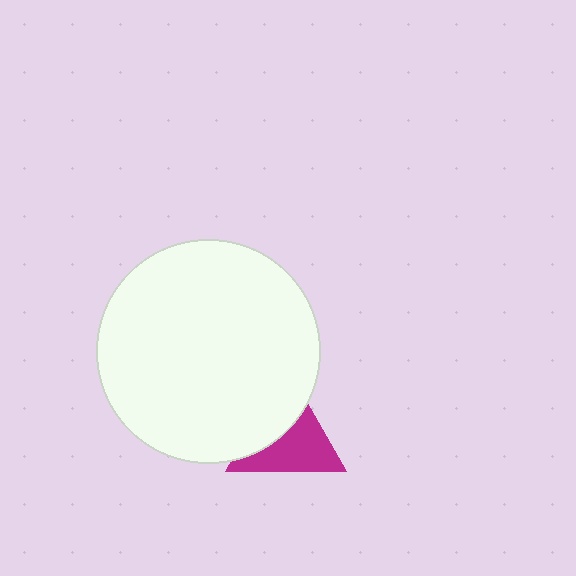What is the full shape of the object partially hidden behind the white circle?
The partially hidden object is a magenta triangle.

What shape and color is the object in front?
The object in front is a white circle.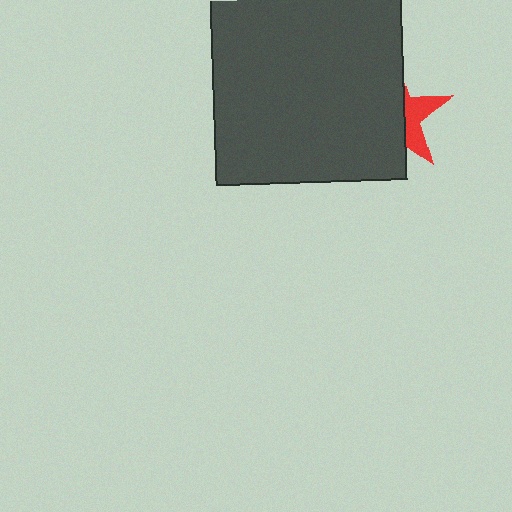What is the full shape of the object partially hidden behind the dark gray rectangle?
The partially hidden object is a red star.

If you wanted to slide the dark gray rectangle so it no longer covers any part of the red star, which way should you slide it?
Slide it left — that is the most direct way to separate the two shapes.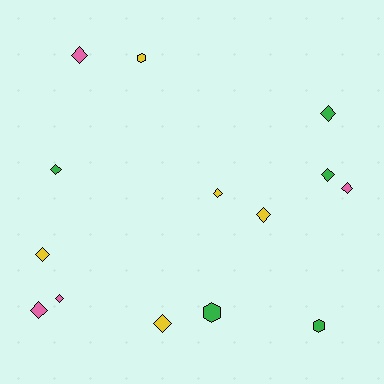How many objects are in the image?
There are 14 objects.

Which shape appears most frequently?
Diamond, with 11 objects.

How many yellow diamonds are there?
There are 4 yellow diamonds.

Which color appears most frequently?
Green, with 5 objects.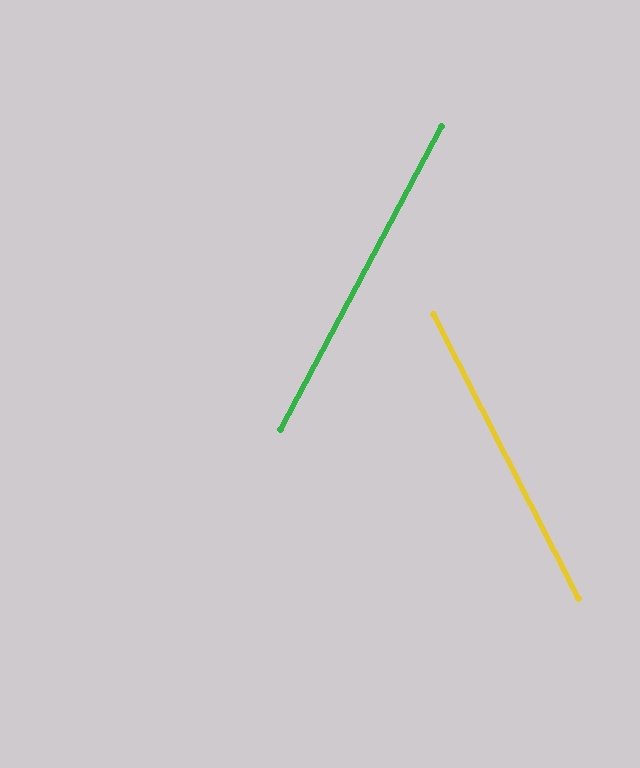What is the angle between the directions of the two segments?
Approximately 55 degrees.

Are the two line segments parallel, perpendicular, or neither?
Neither parallel nor perpendicular — they differ by about 55°.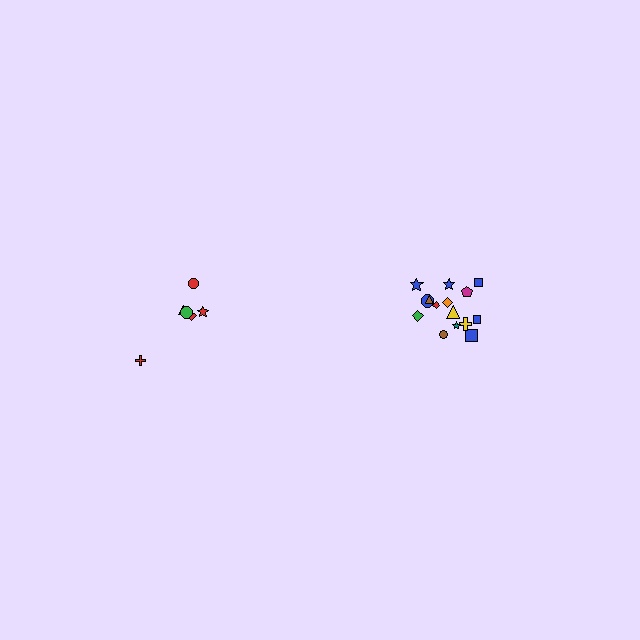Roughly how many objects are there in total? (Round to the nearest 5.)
Roughly 20 objects in total.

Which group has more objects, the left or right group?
The right group.